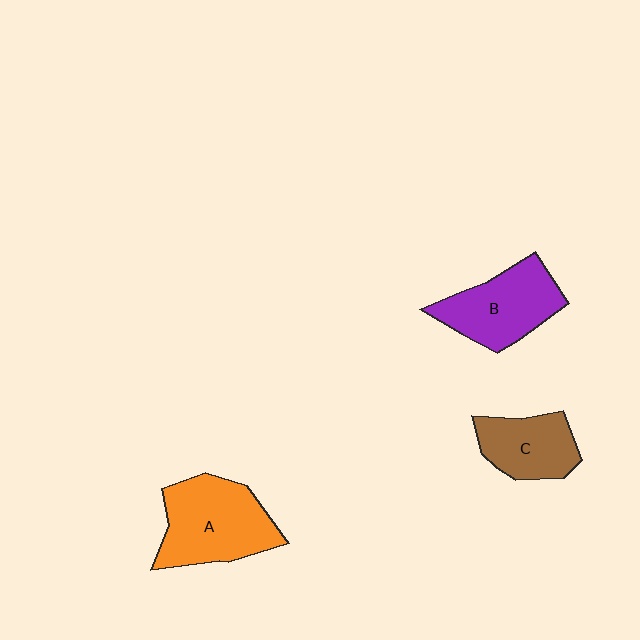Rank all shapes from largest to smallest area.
From largest to smallest: A (orange), B (purple), C (brown).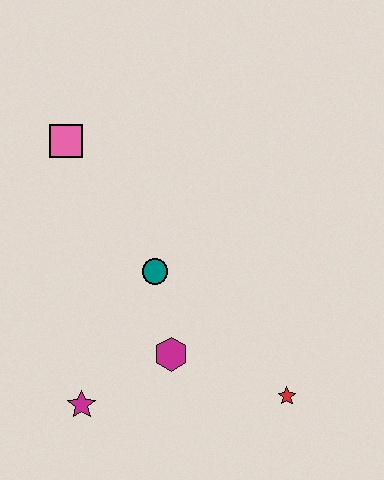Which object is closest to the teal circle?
The magenta hexagon is closest to the teal circle.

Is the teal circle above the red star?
Yes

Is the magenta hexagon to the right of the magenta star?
Yes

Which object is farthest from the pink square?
The red star is farthest from the pink square.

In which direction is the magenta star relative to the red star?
The magenta star is to the left of the red star.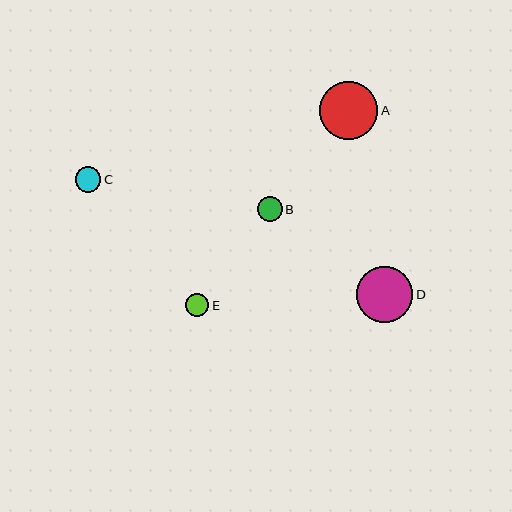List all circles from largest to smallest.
From largest to smallest: A, D, C, B, E.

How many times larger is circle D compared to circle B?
Circle D is approximately 2.3 times the size of circle B.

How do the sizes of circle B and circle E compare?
Circle B and circle E are approximately the same size.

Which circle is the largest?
Circle A is the largest with a size of approximately 59 pixels.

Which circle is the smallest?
Circle E is the smallest with a size of approximately 23 pixels.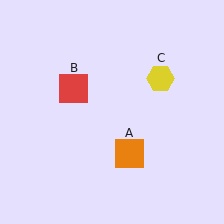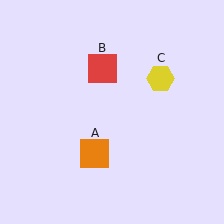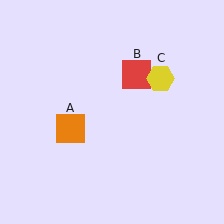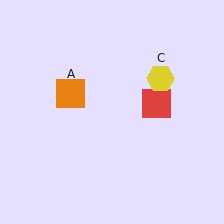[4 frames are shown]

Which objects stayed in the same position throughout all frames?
Yellow hexagon (object C) remained stationary.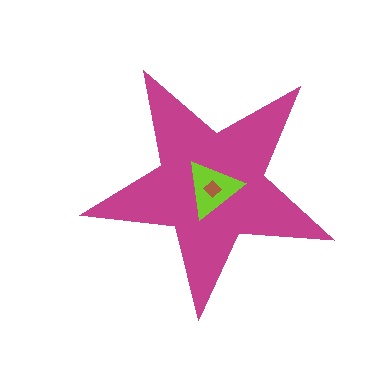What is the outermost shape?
The magenta star.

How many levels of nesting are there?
3.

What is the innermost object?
The brown diamond.